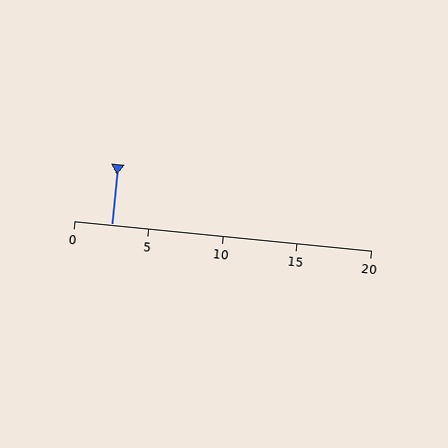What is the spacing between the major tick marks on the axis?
The major ticks are spaced 5 apart.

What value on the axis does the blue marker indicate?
The marker indicates approximately 2.5.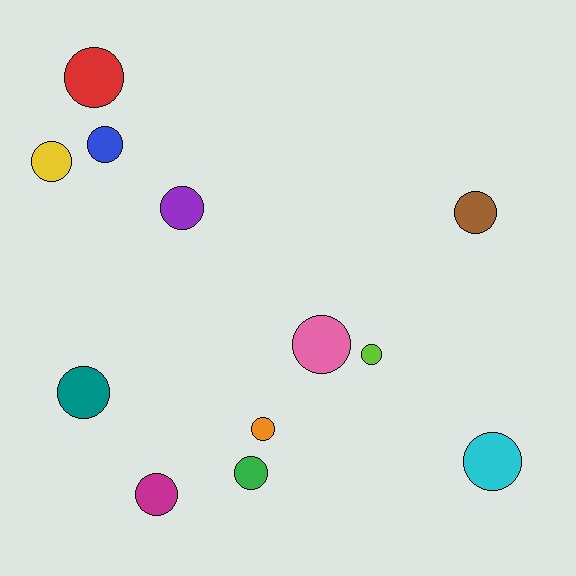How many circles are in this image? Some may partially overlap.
There are 12 circles.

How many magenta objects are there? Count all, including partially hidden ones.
There is 1 magenta object.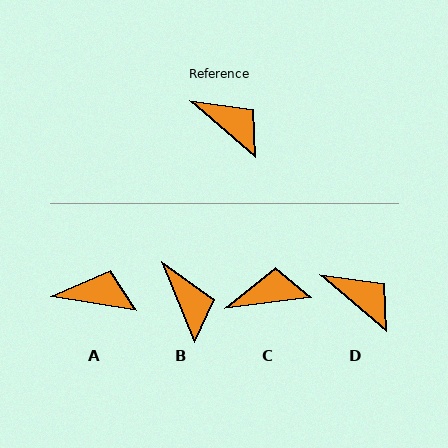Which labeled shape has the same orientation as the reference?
D.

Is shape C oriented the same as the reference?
No, it is off by about 47 degrees.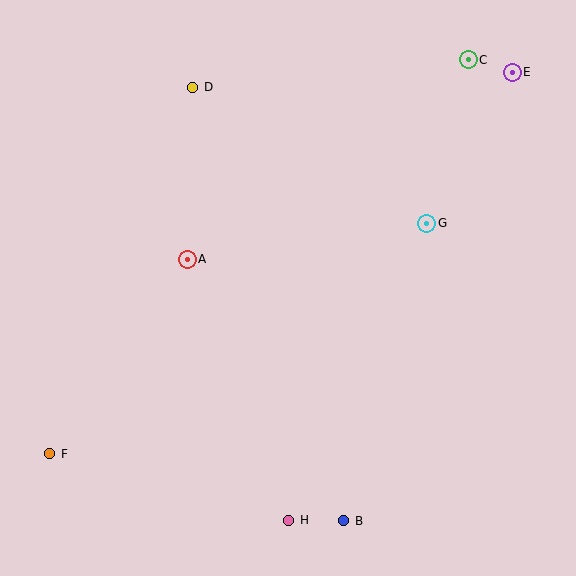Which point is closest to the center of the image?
Point A at (187, 259) is closest to the center.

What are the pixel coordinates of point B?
Point B is at (344, 521).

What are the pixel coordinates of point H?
Point H is at (289, 520).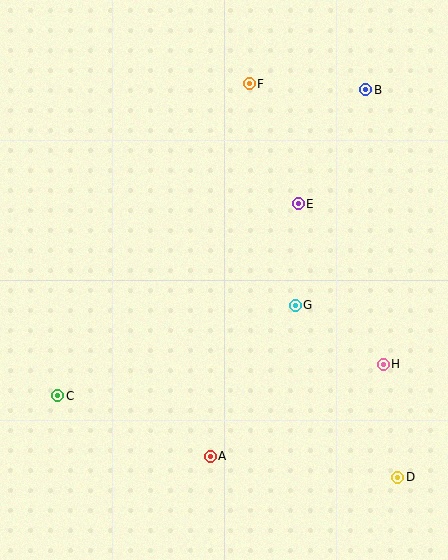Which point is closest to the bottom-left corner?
Point C is closest to the bottom-left corner.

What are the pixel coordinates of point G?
Point G is at (295, 305).